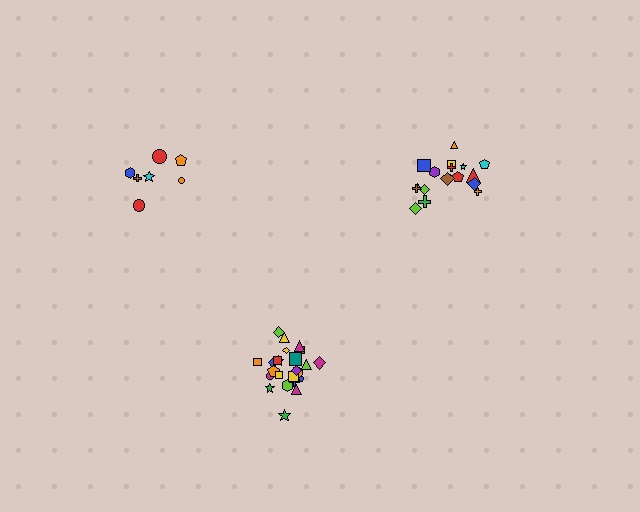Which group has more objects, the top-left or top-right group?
The top-right group.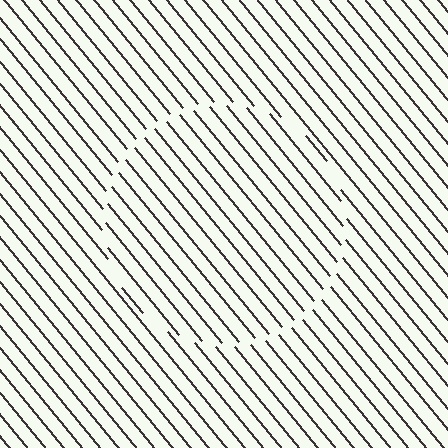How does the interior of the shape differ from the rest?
The interior of the shape contains the same grating, shifted by half a period — the contour is defined by the phase discontinuity where line-ends from the inner and outer gratings abut.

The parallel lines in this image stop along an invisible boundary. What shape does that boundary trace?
An illusory circle. The interior of the shape contains the same grating, shifted by half a period — the contour is defined by the phase discontinuity where line-ends from the inner and outer gratings abut.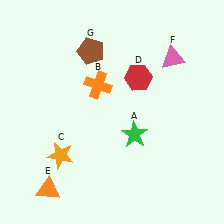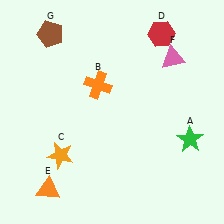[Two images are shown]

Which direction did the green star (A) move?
The green star (A) moved right.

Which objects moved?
The objects that moved are: the green star (A), the red hexagon (D), the brown pentagon (G).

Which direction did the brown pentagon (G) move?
The brown pentagon (G) moved left.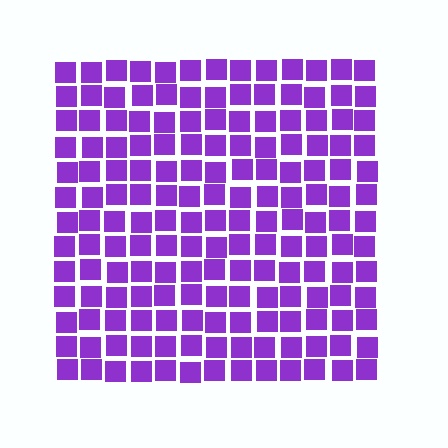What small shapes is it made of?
It is made of small squares.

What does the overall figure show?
The overall figure shows a square.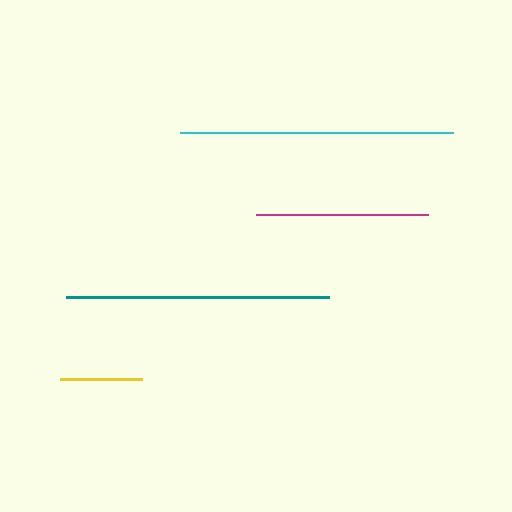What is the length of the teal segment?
The teal segment is approximately 263 pixels long.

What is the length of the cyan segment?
The cyan segment is approximately 273 pixels long.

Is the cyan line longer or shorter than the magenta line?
The cyan line is longer than the magenta line.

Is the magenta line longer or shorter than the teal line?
The teal line is longer than the magenta line.